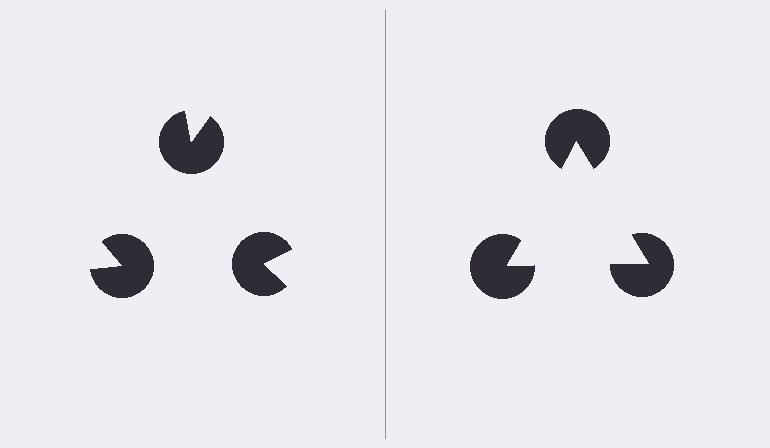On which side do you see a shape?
An illusory triangle appears on the right side. On the left side the wedge cuts are rotated, so no coherent shape forms.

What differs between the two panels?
The pac-man discs are positioned identically on both sides; only the wedge orientations differ. On the right they align to a triangle; on the left they are misaligned.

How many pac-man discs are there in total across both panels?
6 — 3 on each side.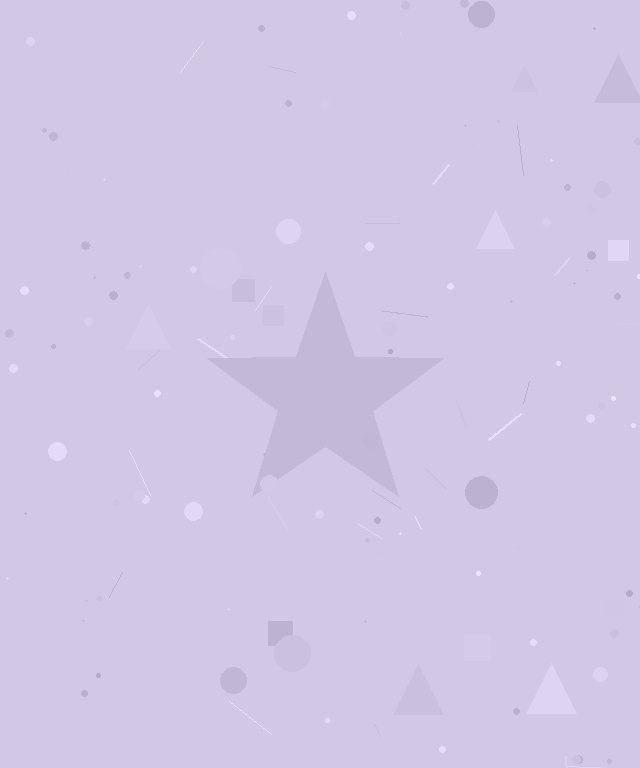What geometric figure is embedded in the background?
A star is embedded in the background.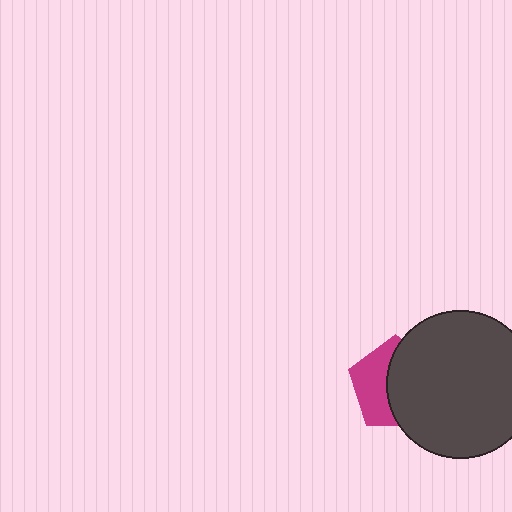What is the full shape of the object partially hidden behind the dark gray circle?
The partially hidden object is a magenta pentagon.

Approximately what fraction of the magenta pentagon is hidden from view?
Roughly 58% of the magenta pentagon is hidden behind the dark gray circle.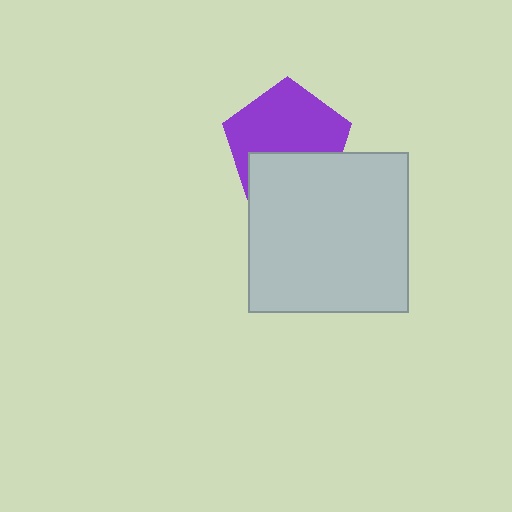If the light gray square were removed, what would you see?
You would see the complete purple pentagon.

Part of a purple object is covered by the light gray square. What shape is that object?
It is a pentagon.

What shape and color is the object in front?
The object in front is a light gray square.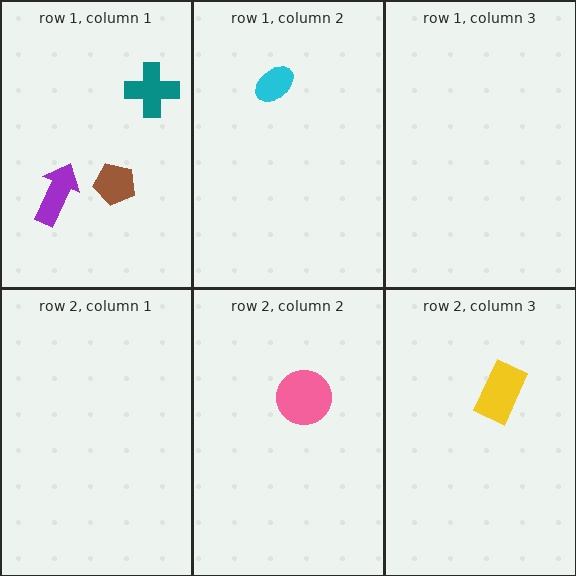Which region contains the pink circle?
The row 2, column 2 region.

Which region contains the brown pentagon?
The row 1, column 1 region.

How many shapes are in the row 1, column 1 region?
3.